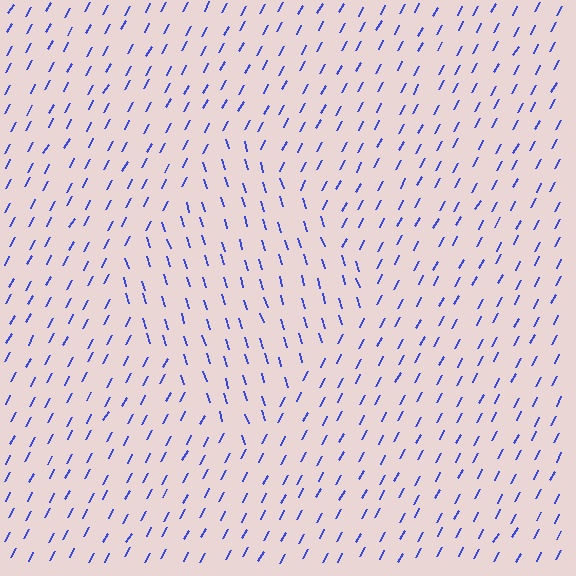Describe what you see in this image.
The image is filled with small blue line segments. A diamond region in the image has lines oriented differently from the surrounding lines, creating a visible texture boundary.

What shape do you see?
I see a diamond.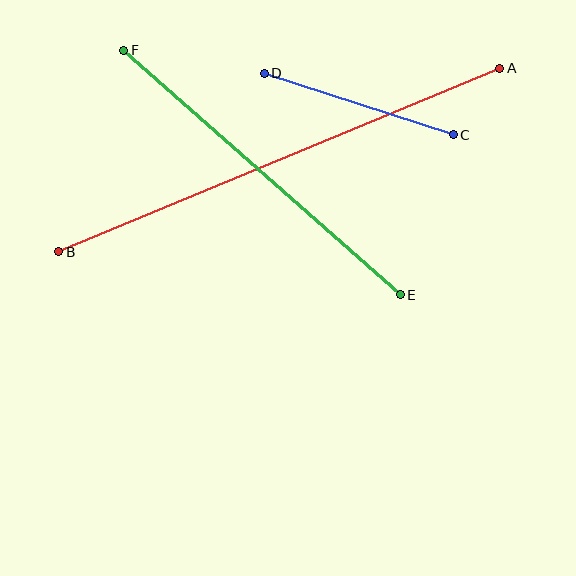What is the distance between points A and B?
The distance is approximately 478 pixels.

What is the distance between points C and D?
The distance is approximately 199 pixels.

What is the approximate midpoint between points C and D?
The midpoint is at approximately (359, 104) pixels.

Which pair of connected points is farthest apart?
Points A and B are farthest apart.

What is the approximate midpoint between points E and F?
The midpoint is at approximately (262, 173) pixels.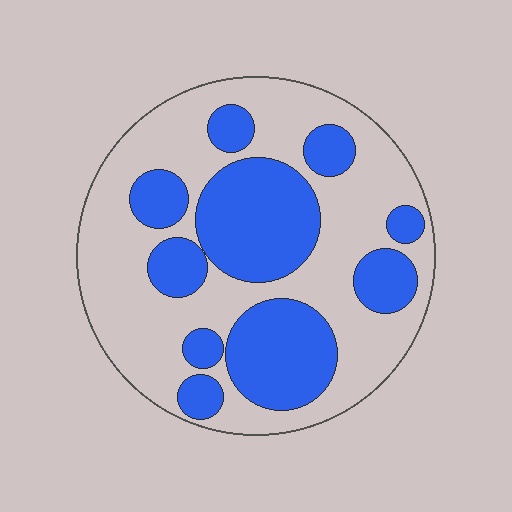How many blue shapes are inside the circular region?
10.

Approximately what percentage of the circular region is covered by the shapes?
Approximately 40%.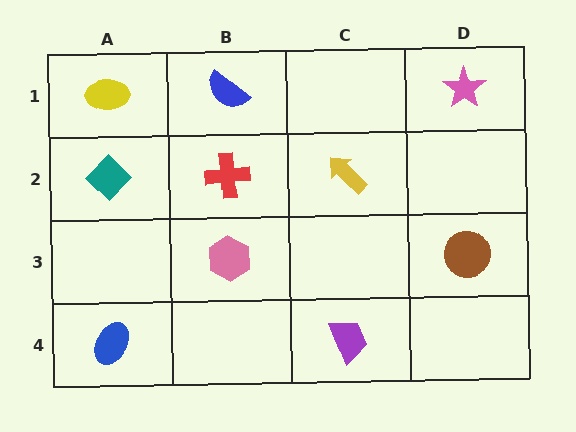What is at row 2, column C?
A yellow arrow.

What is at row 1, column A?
A yellow ellipse.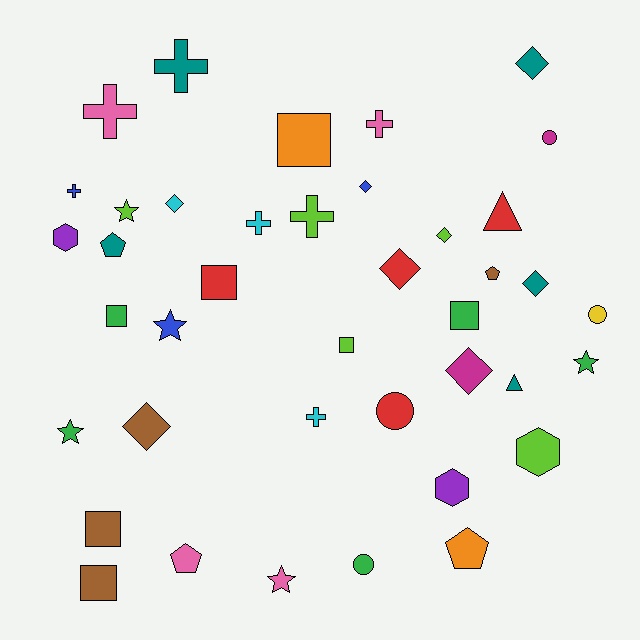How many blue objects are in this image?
There are 3 blue objects.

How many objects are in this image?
There are 40 objects.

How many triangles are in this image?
There are 2 triangles.